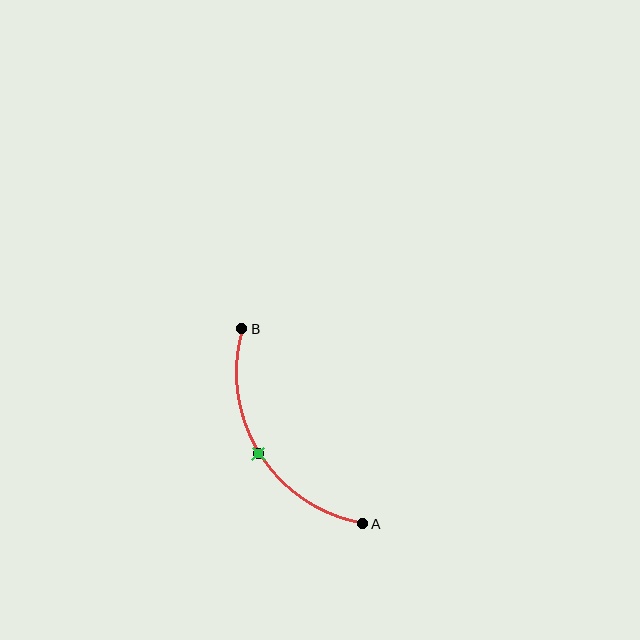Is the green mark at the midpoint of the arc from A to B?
Yes. The green mark lies on the arc at equal arc-length from both A and B — it is the arc midpoint.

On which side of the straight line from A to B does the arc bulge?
The arc bulges to the left of the straight line connecting A and B.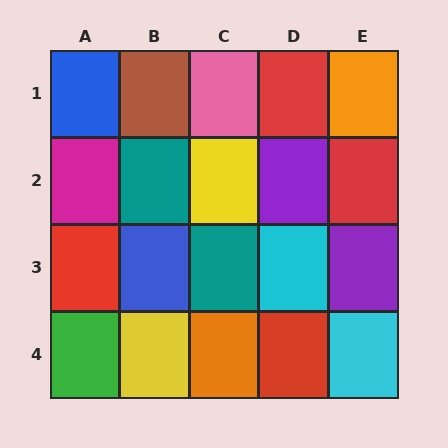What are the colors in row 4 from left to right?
Green, yellow, orange, red, cyan.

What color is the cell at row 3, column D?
Cyan.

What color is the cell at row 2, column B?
Teal.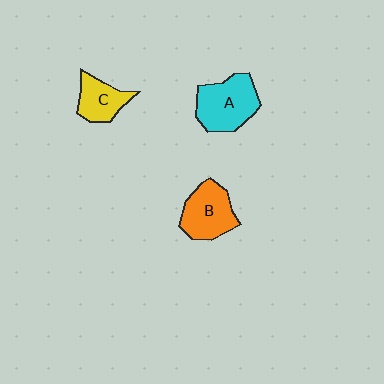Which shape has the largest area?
Shape A (cyan).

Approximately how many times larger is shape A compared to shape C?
Approximately 1.6 times.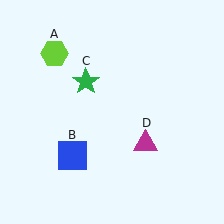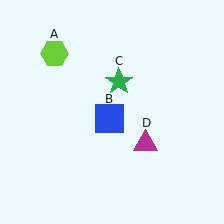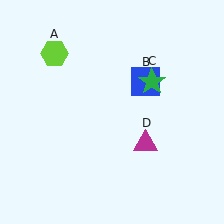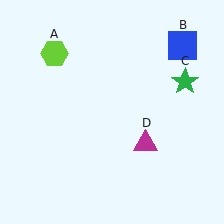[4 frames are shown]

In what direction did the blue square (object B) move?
The blue square (object B) moved up and to the right.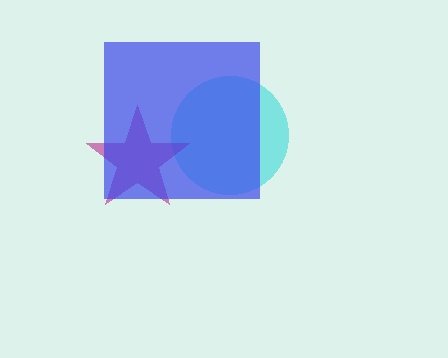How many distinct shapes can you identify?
There are 3 distinct shapes: a cyan circle, a magenta star, a blue square.